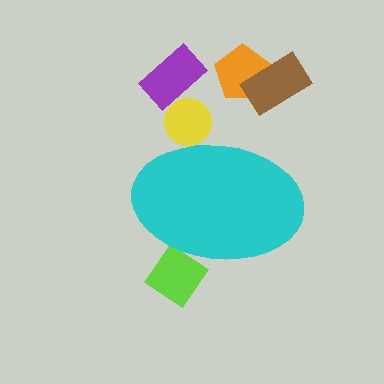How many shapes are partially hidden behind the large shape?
2 shapes are partially hidden.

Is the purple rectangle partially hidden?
No, the purple rectangle is fully visible.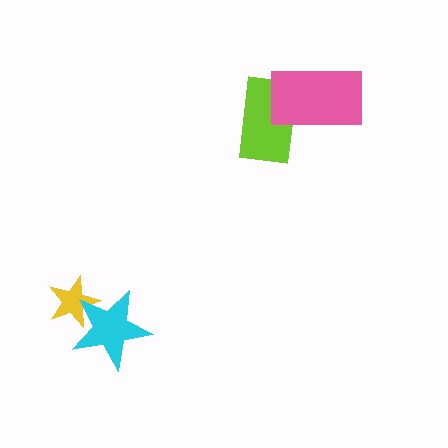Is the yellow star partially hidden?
Yes, it is partially covered by another shape.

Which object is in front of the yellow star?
The cyan star is in front of the yellow star.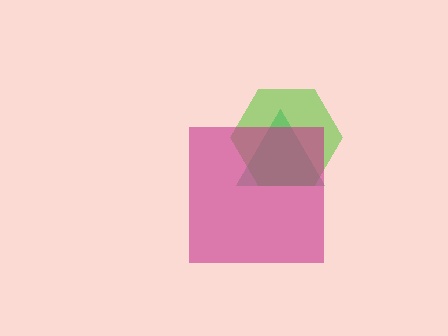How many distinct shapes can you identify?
There are 3 distinct shapes: a lime hexagon, a green triangle, a magenta square.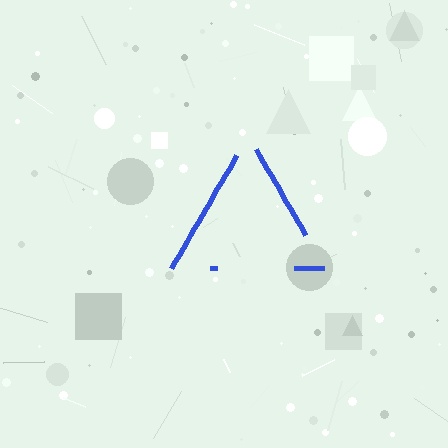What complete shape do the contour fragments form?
The contour fragments form a triangle.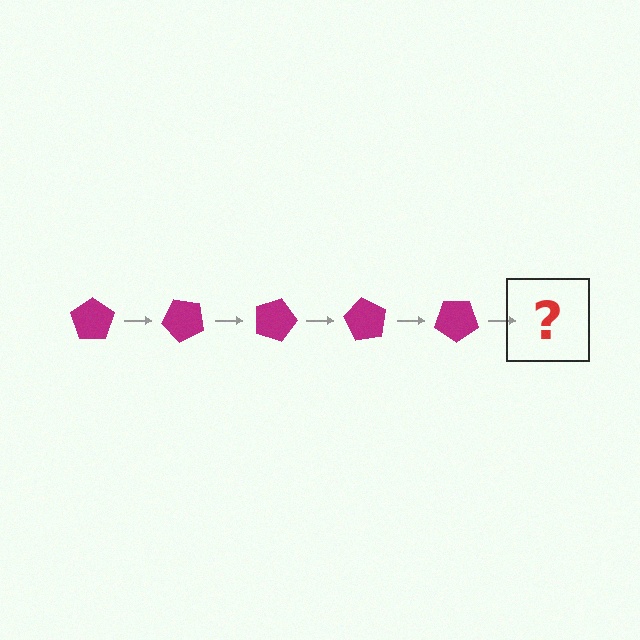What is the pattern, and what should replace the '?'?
The pattern is that the pentagon rotates 45 degrees each step. The '?' should be a magenta pentagon rotated 225 degrees.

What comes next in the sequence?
The next element should be a magenta pentagon rotated 225 degrees.